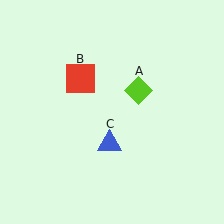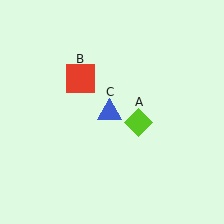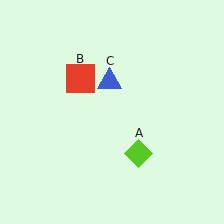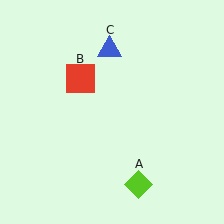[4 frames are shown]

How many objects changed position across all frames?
2 objects changed position: lime diamond (object A), blue triangle (object C).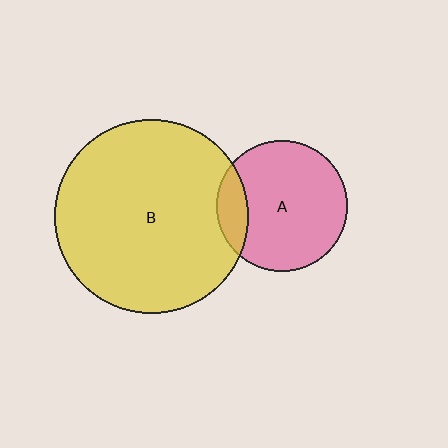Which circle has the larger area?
Circle B (yellow).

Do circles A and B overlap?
Yes.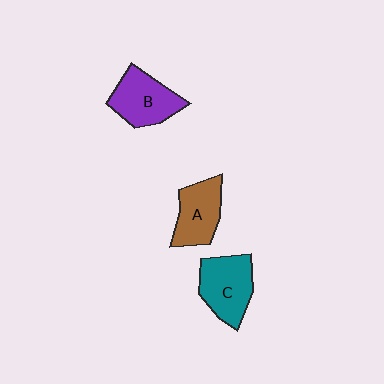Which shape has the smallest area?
Shape A (brown).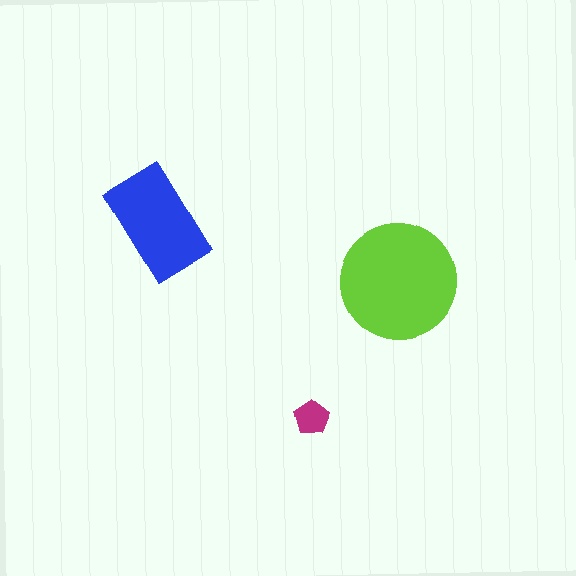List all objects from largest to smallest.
The lime circle, the blue rectangle, the magenta pentagon.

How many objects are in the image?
There are 3 objects in the image.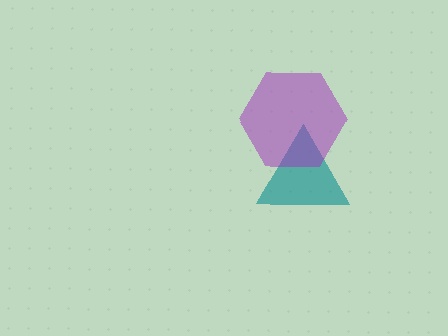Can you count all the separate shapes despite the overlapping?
Yes, there are 2 separate shapes.